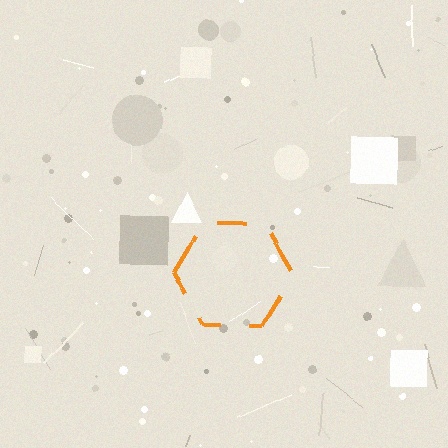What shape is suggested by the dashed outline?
The dashed outline suggests a hexagon.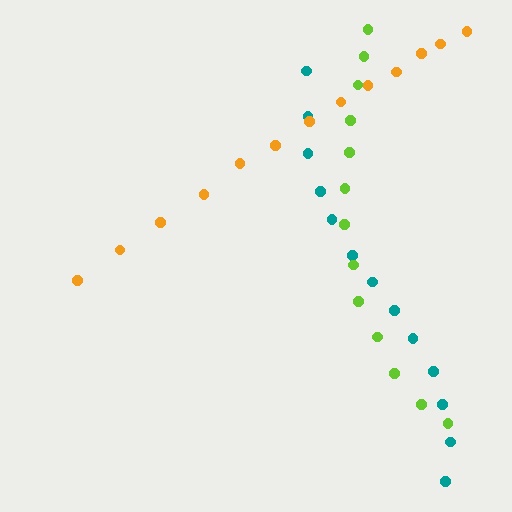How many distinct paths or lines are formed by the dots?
There are 3 distinct paths.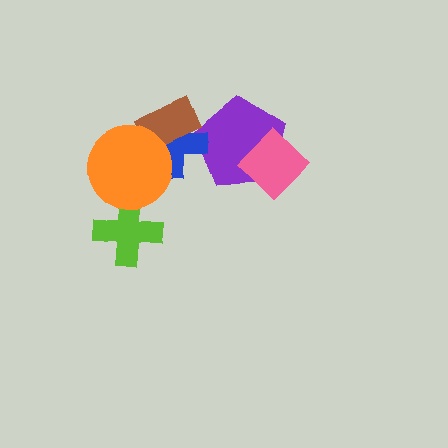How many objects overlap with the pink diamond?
1 object overlaps with the pink diamond.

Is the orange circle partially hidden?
No, no other shape covers it.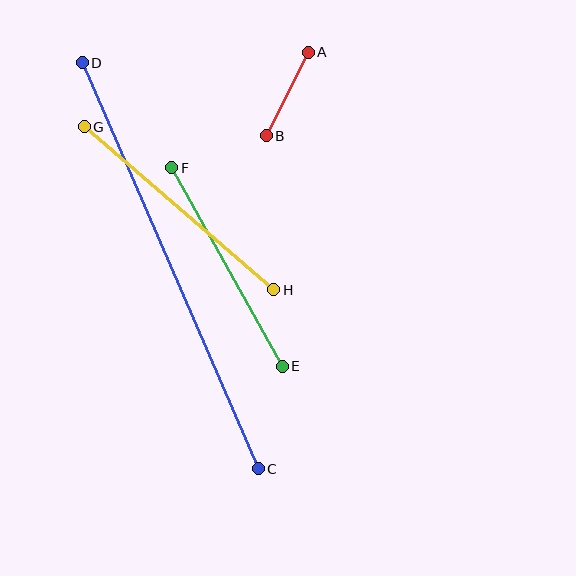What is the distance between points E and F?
The distance is approximately 227 pixels.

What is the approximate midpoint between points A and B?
The midpoint is at approximately (287, 94) pixels.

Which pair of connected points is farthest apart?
Points C and D are farthest apart.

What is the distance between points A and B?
The distance is approximately 93 pixels.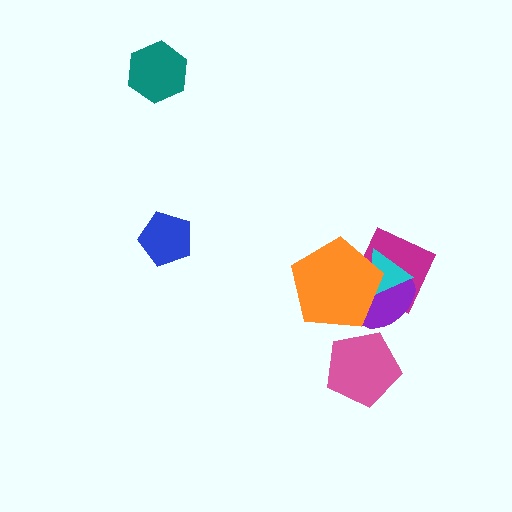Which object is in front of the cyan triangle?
The orange pentagon is in front of the cyan triangle.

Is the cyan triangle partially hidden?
Yes, it is partially covered by another shape.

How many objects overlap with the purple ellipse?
3 objects overlap with the purple ellipse.